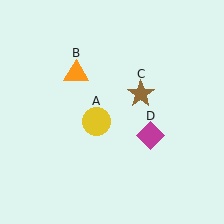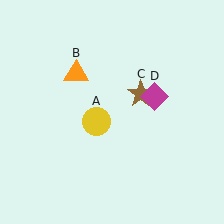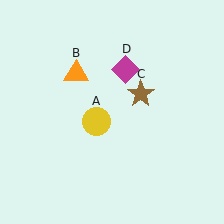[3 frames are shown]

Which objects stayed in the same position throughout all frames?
Yellow circle (object A) and orange triangle (object B) and brown star (object C) remained stationary.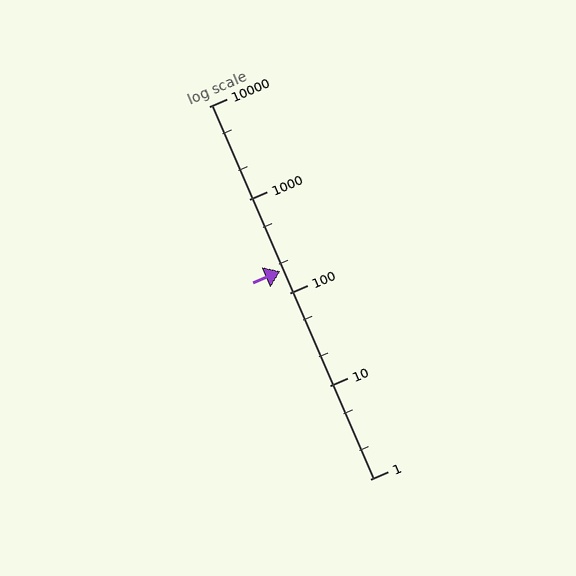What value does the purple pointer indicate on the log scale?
The pointer indicates approximately 170.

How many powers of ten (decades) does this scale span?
The scale spans 4 decades, from 1 to 10000.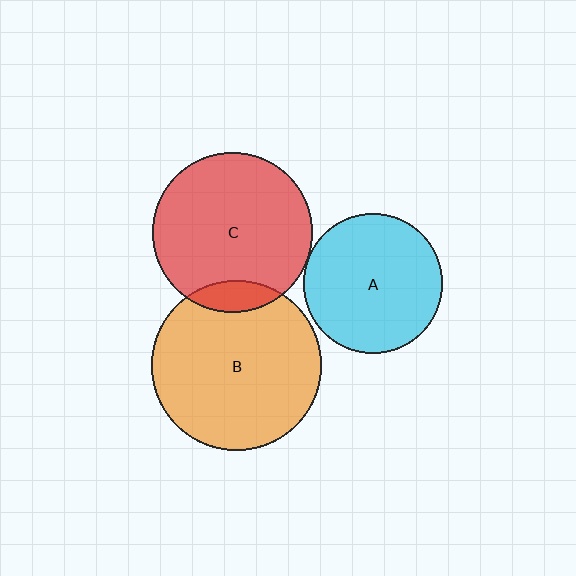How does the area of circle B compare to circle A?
Approximately 1.5 times.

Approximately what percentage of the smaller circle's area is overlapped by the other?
Approximately 10%.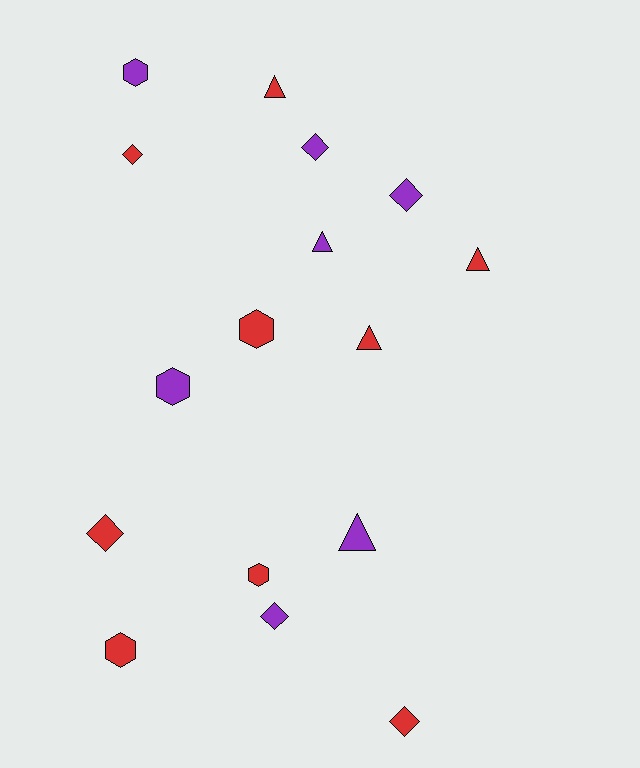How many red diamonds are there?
There are 3 red diamonds.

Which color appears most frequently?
Red, with 9 objects.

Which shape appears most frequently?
Diamond, with 6 objects.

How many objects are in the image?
There are 16 objects.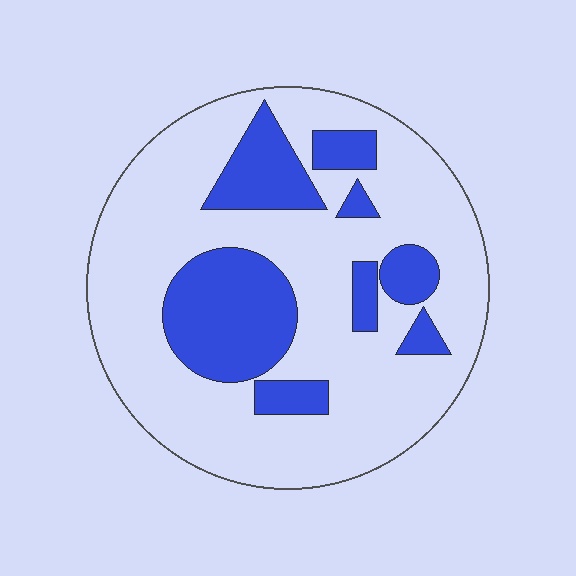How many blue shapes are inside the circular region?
8.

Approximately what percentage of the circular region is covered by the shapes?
Approximately 25%.